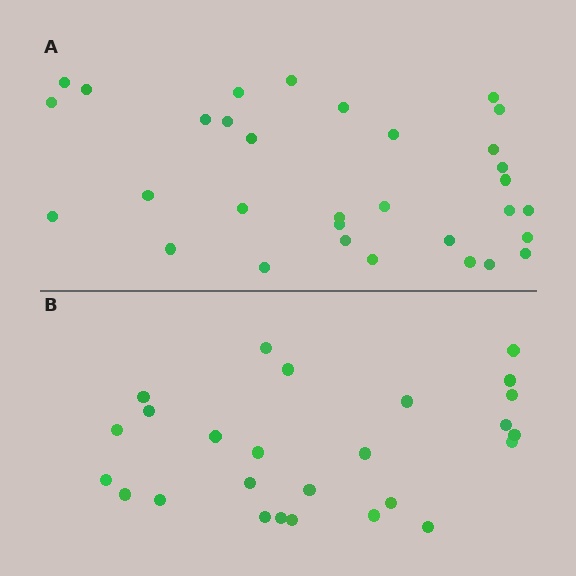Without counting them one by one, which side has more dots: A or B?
Region A (the top region) has more dots.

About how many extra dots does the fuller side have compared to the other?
Region A has about 6 more dots than region B.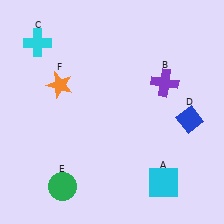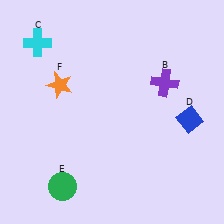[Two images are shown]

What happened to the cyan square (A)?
The cyan square (A) was removed in Image 2. It was in the bottom-right area of Image 1.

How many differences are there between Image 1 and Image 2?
There is 1 difference between the two images.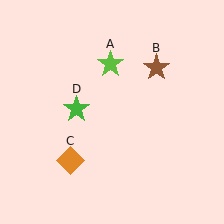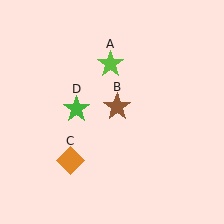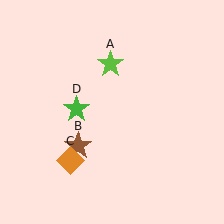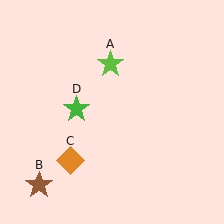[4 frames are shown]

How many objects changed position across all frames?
1 object changed position: brown star (object B).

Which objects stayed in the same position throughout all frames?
Lime star (object A) and orange diamond (object C) and green star (object D) remained stationary.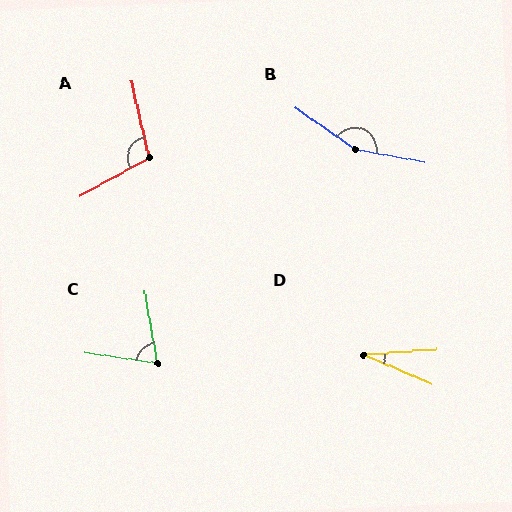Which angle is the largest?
B, at approximately 156 degrees.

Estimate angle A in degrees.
Approximately 106 degrees.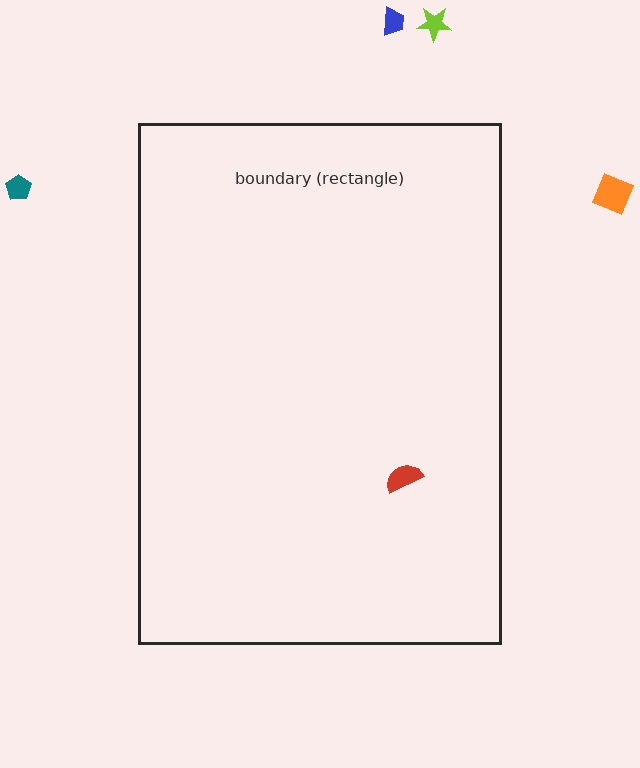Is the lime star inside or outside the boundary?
Outside.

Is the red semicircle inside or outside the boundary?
Inside.